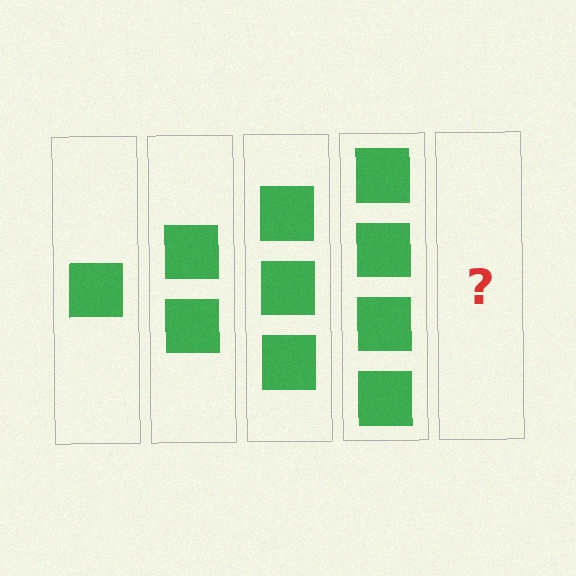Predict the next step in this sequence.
The next step is 5 squares.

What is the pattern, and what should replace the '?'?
The pattern is that each step adds one more square. The '?' should be 5 squares.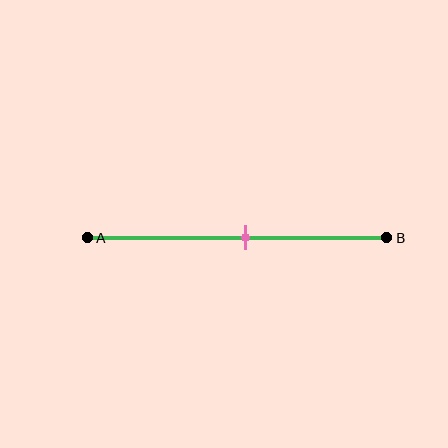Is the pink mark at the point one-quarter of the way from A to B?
No, the mark is at about 55% from A, not at the 25% one-quarter point.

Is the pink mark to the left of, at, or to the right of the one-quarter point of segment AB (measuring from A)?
The pink mark is to the right of the one-quarter point of segment AB.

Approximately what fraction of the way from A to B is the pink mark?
The pink mark is approximately 55% of the way from A to B.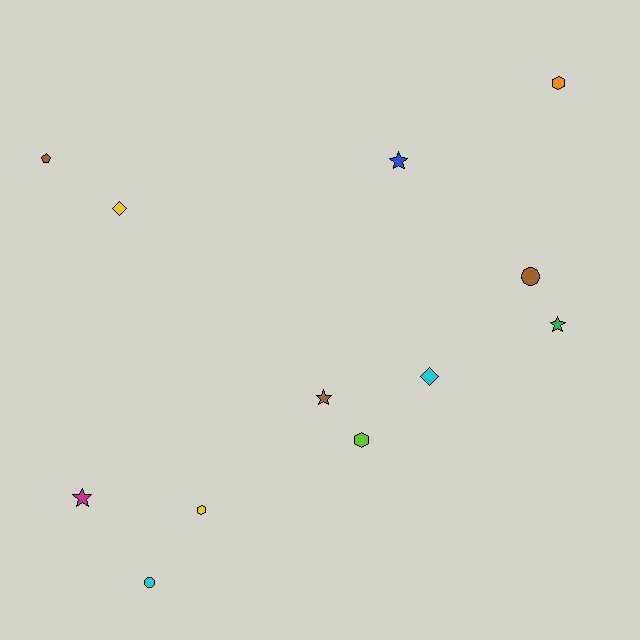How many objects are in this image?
There are 12 objects.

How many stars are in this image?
There are 4 stars.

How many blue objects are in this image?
There is 1 blue object.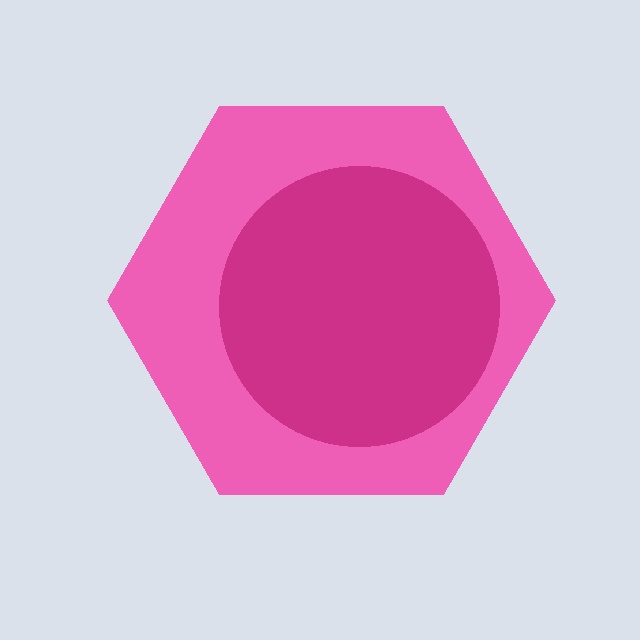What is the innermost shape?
The magenta circle.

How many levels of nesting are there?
2.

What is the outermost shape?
The pink hexagon.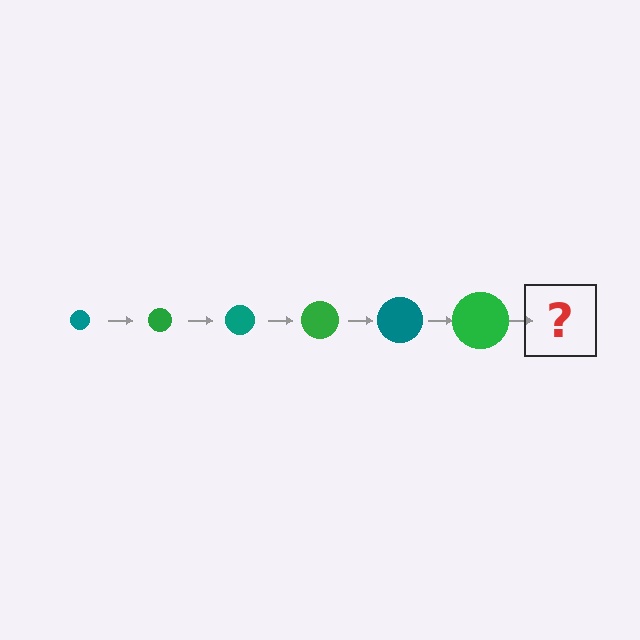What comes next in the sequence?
The next element should be a teal circle, larger than the previous one.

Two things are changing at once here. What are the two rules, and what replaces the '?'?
The two rules are that the circle grows larger each step and the color cycles through teal and green. The '?' should be a teal circle, larger than the previous one.